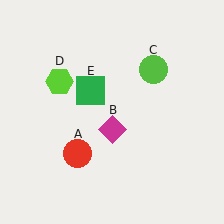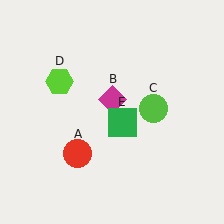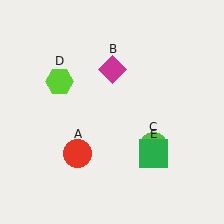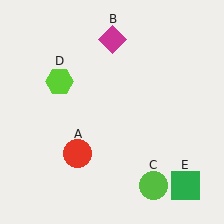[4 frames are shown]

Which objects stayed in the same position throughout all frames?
Red circle (object A) and lime hexagon (object D) remained stationary.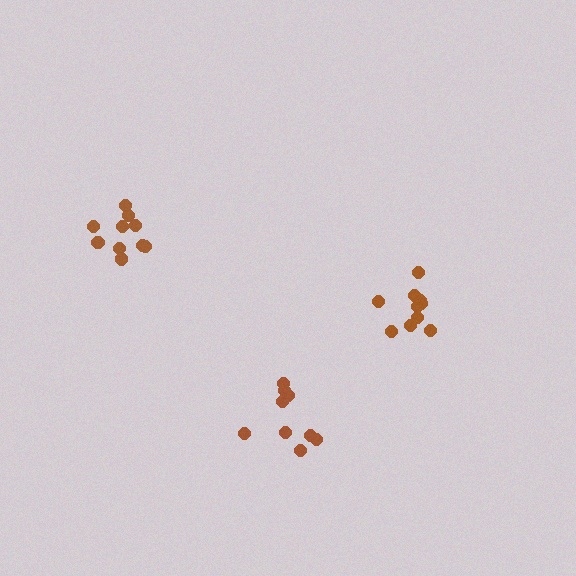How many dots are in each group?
Group 1: 10 dots, Group 2: 10 dots, Group 3: 9 dots (29 total).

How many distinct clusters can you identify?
There are 3 distinct clusters.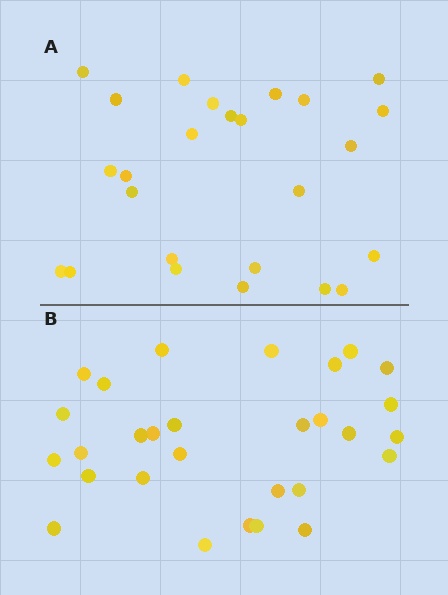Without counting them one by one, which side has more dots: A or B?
Region B (the bottom region) has more dots.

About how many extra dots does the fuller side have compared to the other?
Region B has about 4 more dots than region A.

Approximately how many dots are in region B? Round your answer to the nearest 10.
About 30 dots. (The exact count is 29, which rounds to 30.)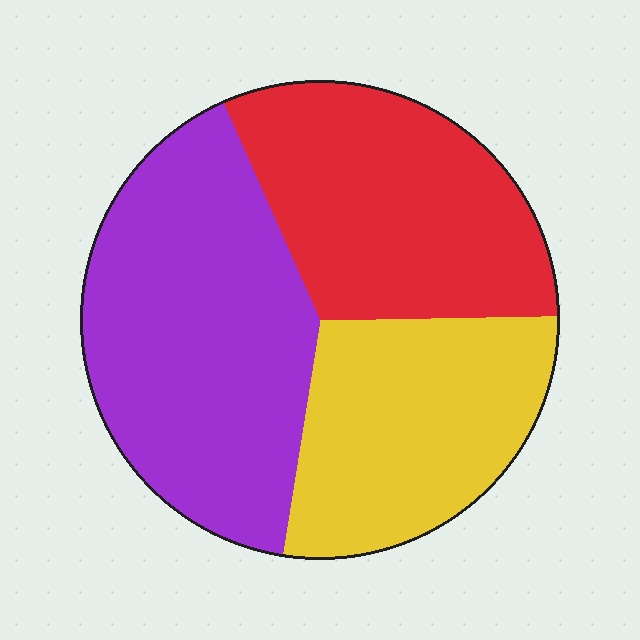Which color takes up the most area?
Purple, at roughly 40%.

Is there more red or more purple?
Purple.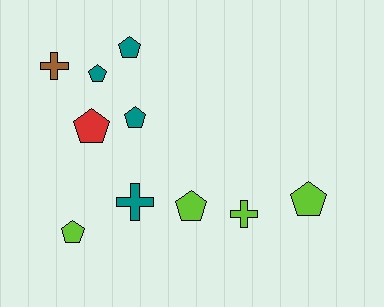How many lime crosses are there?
There is 1 lime cross.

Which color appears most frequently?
Lime, with 4 objects.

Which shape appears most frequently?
Pentagon, with 7 objects.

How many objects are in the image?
There are 10 objects.